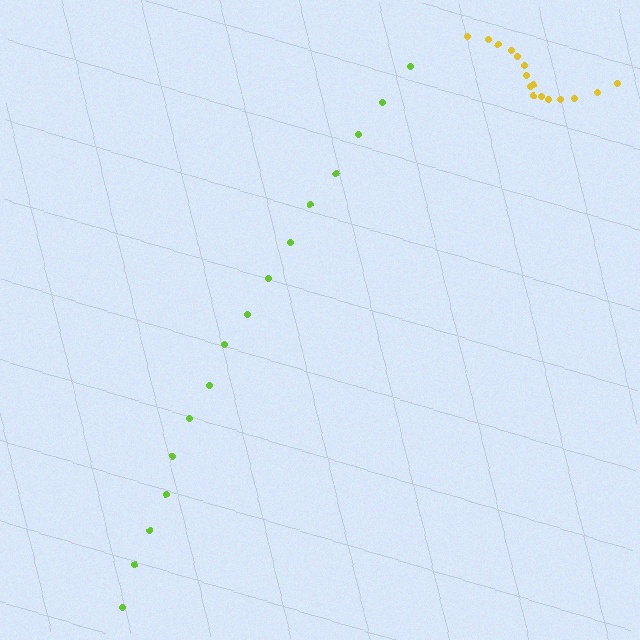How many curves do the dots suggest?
There are 2 distinct paths.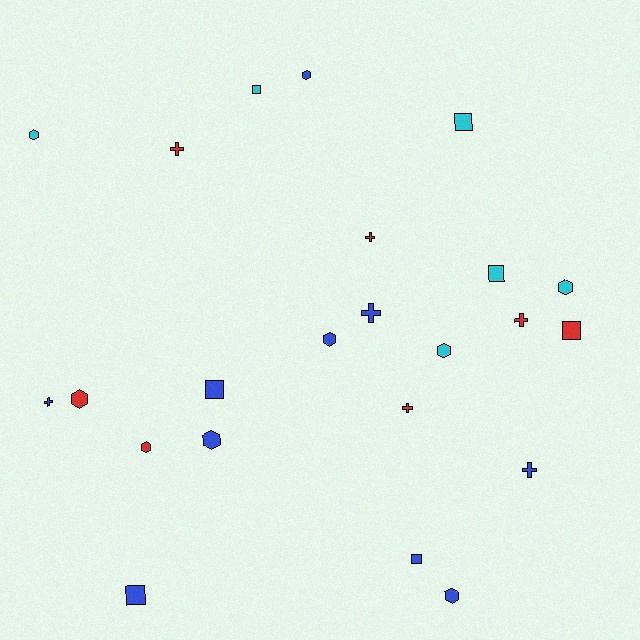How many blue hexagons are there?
There are 4 blue hexagons.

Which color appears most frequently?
Blue, with 10 objects.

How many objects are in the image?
There are 23 objects.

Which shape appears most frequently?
Hexagon, with 9 objects.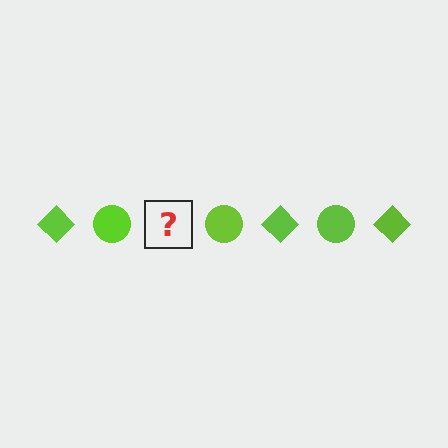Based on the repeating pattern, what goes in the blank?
The blank should be a lime diamond.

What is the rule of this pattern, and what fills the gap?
The rule is that the pattern cycles through diamond, circle shapes in lime. The gap should be filled with a lime diamond.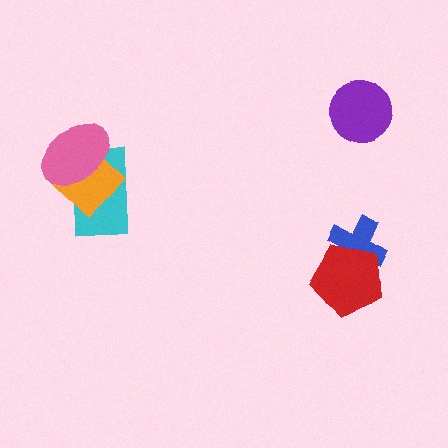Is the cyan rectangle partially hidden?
Yes, it is partially covered by another shape.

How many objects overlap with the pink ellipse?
2 objects overlap with the pink ellipse.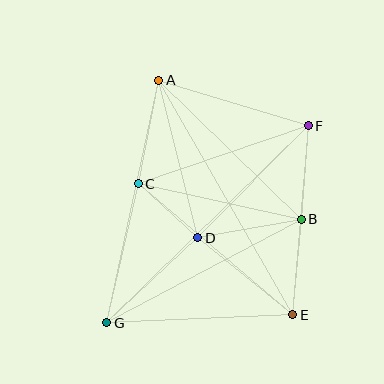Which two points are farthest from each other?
Points F and G are farthest from each other.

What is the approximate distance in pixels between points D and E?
The distance between D and E is approximately 122 pixels.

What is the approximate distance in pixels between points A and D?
The distance between A and D is approximately 162 pixels.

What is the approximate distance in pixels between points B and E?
The distance between B and E is approximately 96 pixels.